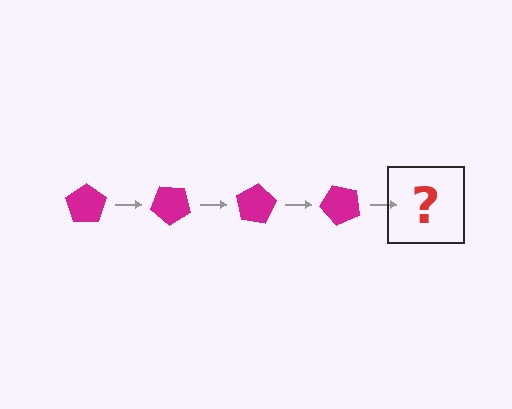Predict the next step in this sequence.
The next step is a magenta pentagon rotated 160 degrees.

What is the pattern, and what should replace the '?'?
The pattern is that the pentagon rotates 40 degrees each step. The '?' should be a magenta pentagon rotated 160 degrees.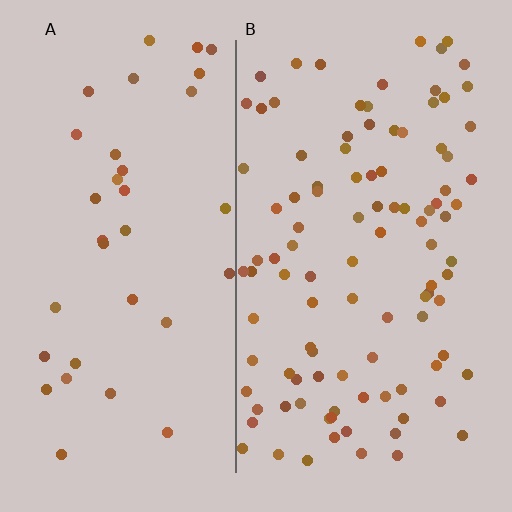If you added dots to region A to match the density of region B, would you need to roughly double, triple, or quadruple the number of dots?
Approximately triple.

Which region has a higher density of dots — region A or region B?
B (the right).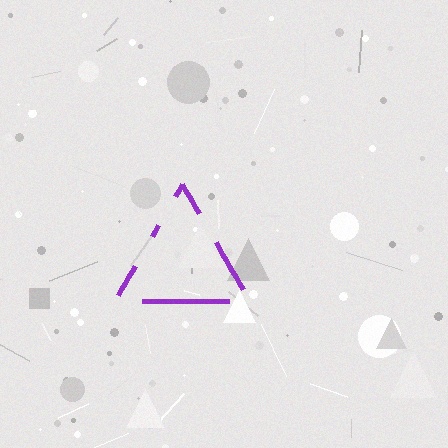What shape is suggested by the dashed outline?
The dashed outline suggests a triangle.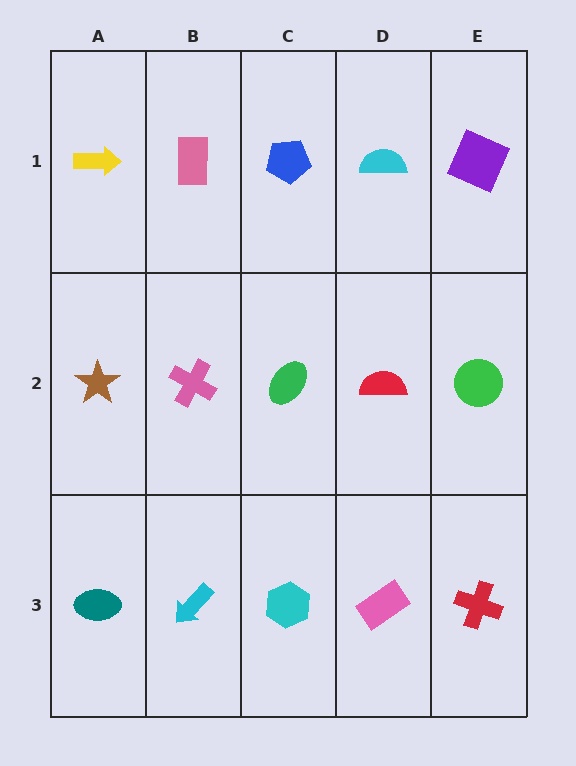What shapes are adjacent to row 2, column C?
A blue pentagon (row 1, column C), a cyan hexagon (row 3, column C), a pink cross (row 2, column B), a red semicircle (row 2, column D).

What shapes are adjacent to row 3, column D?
A red semicircle (row 2, column D), a cyan hexagon (row 3, column C), a red cross (row 3, column E).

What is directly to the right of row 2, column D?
A green circle.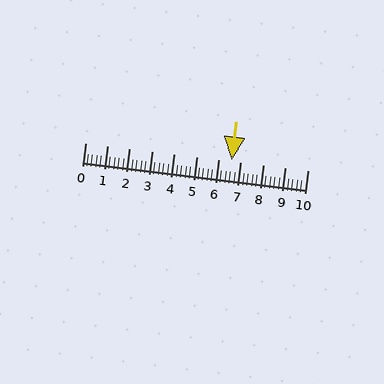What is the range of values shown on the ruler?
The ruler shows values from 0 to 10.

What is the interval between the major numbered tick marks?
The major tick marks are spaced 1 units apart.